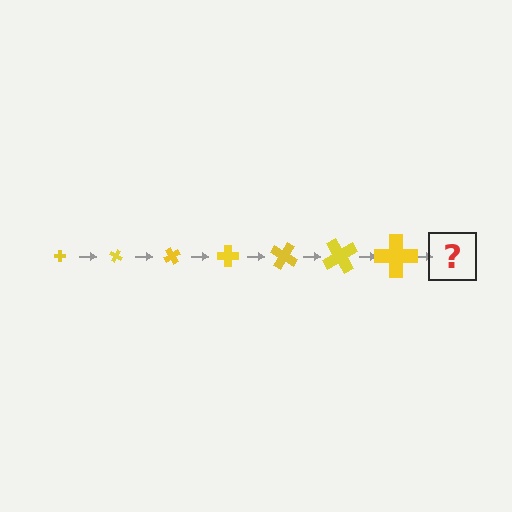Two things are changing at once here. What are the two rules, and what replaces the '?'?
The two rules are that the cross grows larger each step and it rotates 30 degrees each step. The '?' should be a cross, larger than the previous one and rotated 210 degrees from the start.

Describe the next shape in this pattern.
It should be a cross, larger than the previous one and rotated 210 degrees from the start.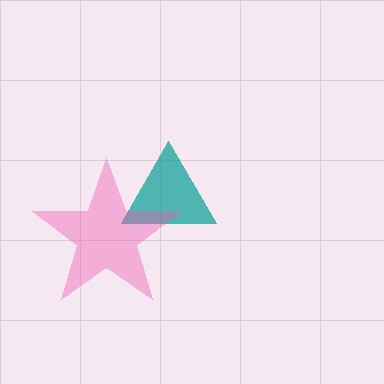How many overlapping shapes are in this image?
There are 2 overlapping shapes in the image.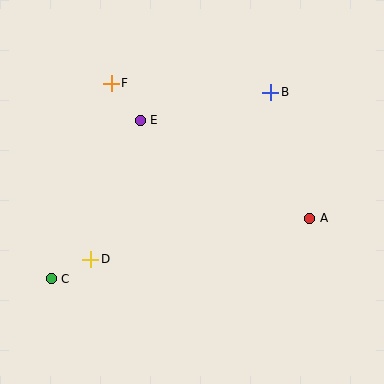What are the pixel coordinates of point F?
Point F is at (111, 83).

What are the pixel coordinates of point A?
Point A is at (309, 218).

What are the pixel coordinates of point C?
Point C is at (51, 279).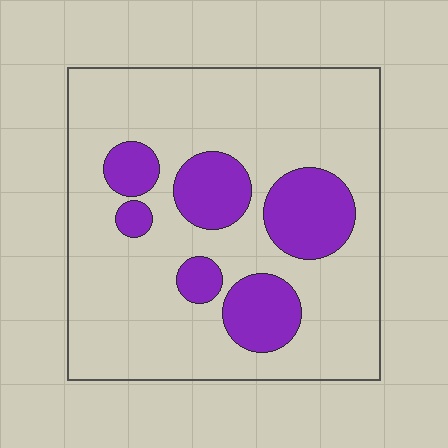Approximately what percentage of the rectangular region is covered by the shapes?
Approximately 20%.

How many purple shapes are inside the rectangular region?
6.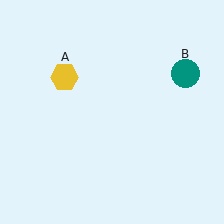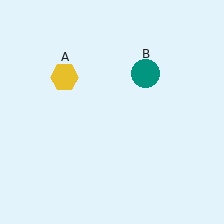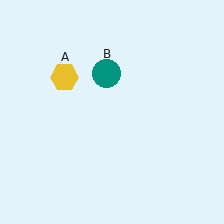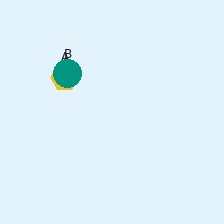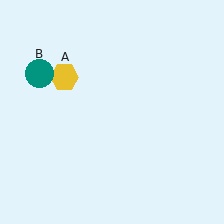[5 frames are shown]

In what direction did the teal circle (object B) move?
The teal circle (object B) moved left.